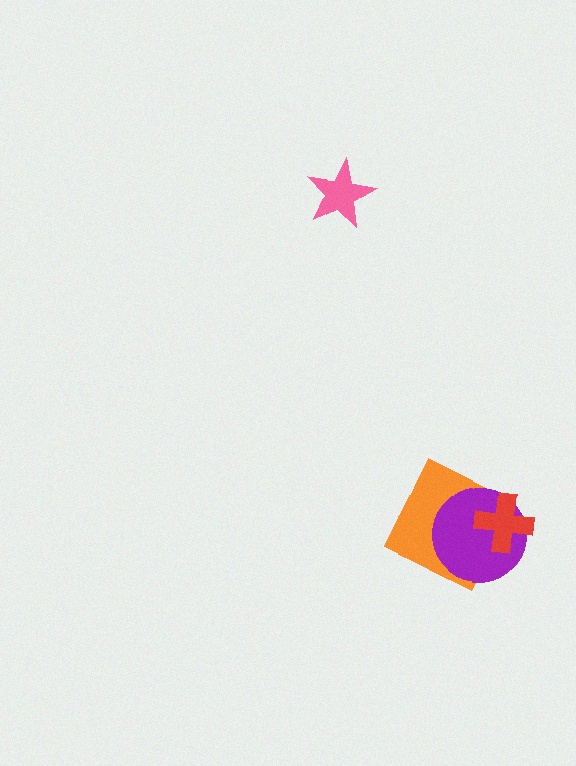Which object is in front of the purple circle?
The red cross is in front of the purple circle.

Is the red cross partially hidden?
No, no other shape covers it.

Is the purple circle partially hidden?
Yes, it is partially covered by another shape.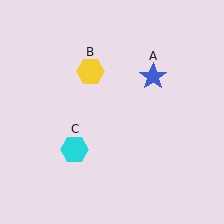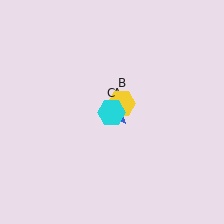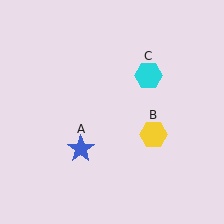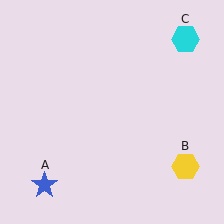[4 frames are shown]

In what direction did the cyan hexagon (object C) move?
The cyan hexagon (object C) moved up and to the right.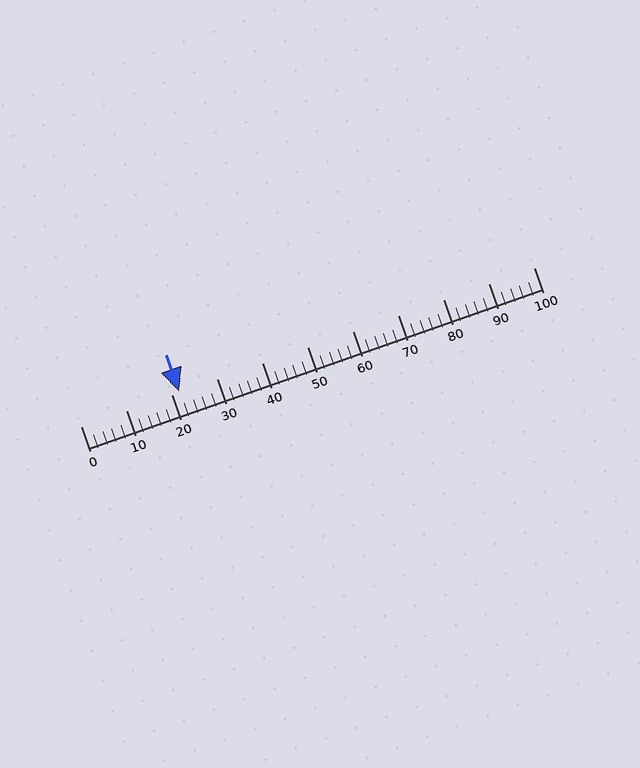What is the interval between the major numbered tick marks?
The major tick marks are spaced 10 units apart.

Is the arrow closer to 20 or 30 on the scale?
The arrow is closer to 20.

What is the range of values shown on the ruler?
The ruler shows values from 0 to 100.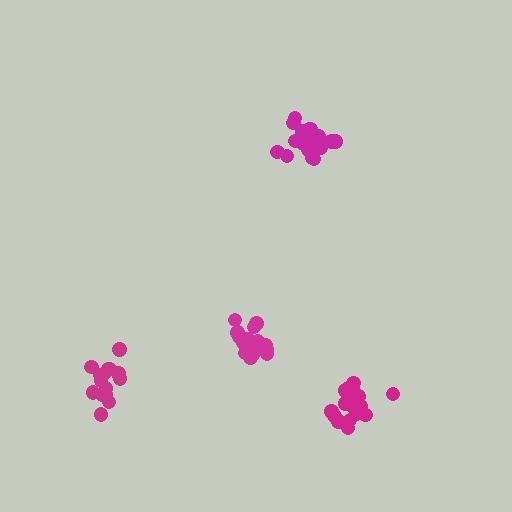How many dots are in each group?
Group 1: 20 dots, Group 2: 16 dots, Group 3: 20 dots, Group 4: 17 dots (73 total).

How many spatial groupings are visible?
There are 4 spatial groupings.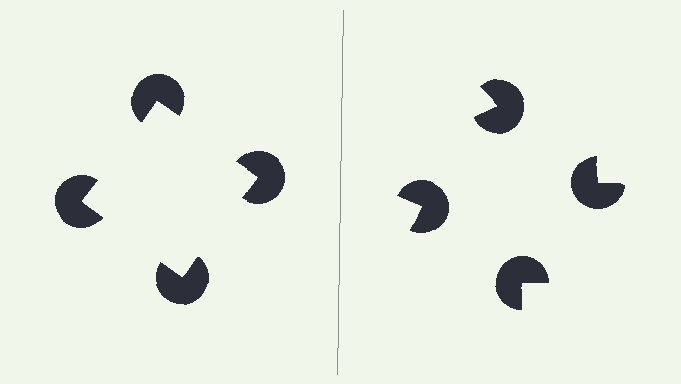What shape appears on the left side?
An illusory square.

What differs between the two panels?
The pac-man discs are positioned identically on both sides; only the wedge orientations differ. On the left they align to a square; on the right they are misaligned.